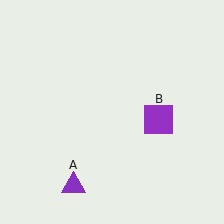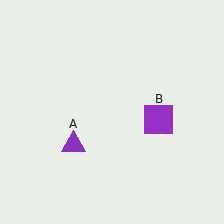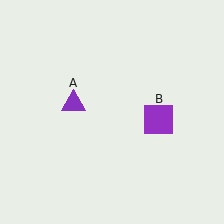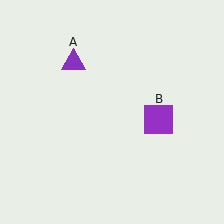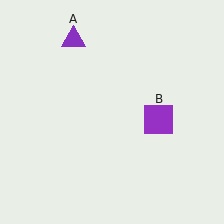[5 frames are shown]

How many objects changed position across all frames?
1 object changed position: purple triangle (object A).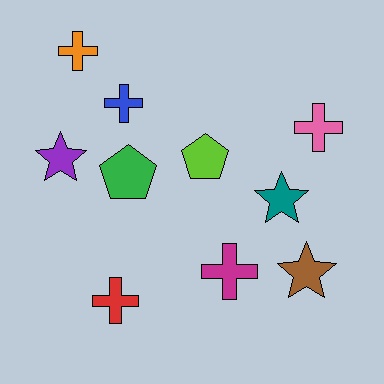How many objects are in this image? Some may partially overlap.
There are 10 objects.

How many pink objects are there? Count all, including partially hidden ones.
There is 1 pink object.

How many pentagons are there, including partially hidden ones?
There are 2 pentagons.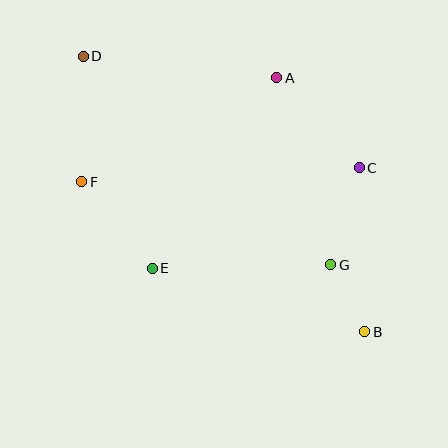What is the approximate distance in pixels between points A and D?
The distance between A and D is approximately 195 pixels.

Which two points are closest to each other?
Points B and G are closest to each other.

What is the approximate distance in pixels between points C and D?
The distance between C and D is approximately 298 pixels.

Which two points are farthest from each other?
Points B and D are farthest from each other.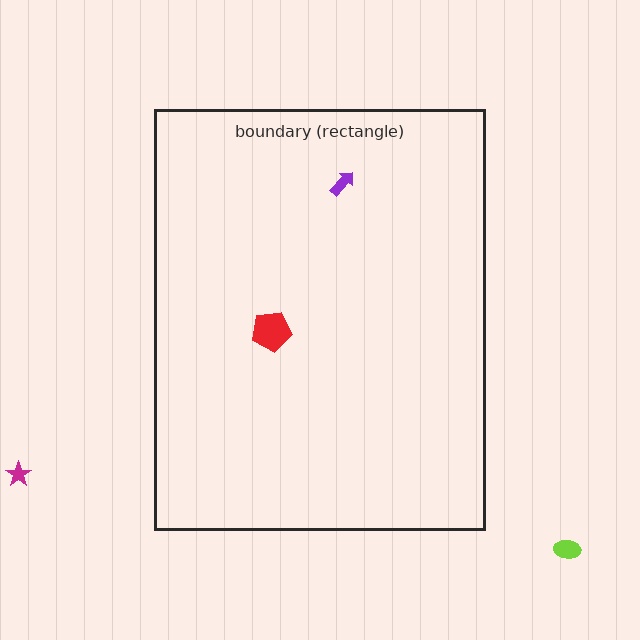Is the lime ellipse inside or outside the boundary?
Outside.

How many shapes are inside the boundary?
2 inside, 2 outside.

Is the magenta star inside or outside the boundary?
Outside.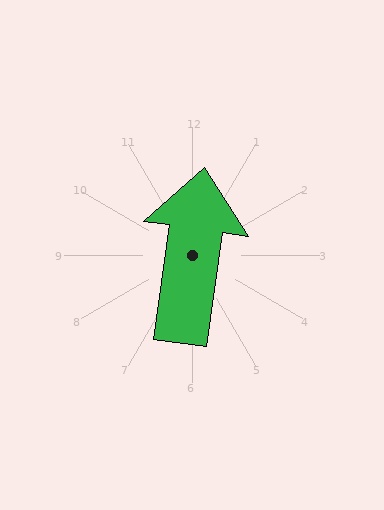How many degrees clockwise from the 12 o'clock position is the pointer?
Approximately 8 degrees.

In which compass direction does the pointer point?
North.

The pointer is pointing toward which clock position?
Roughly 12 o'clock.